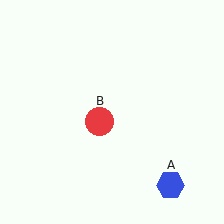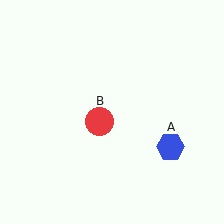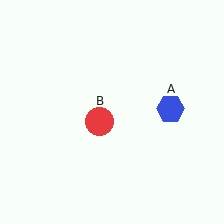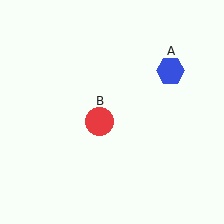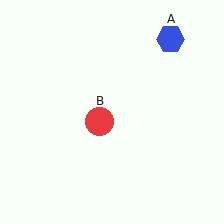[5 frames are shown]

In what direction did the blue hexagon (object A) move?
The blue hexagon (object A) moved up.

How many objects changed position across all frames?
1 object changed position: blue hexagon (object A).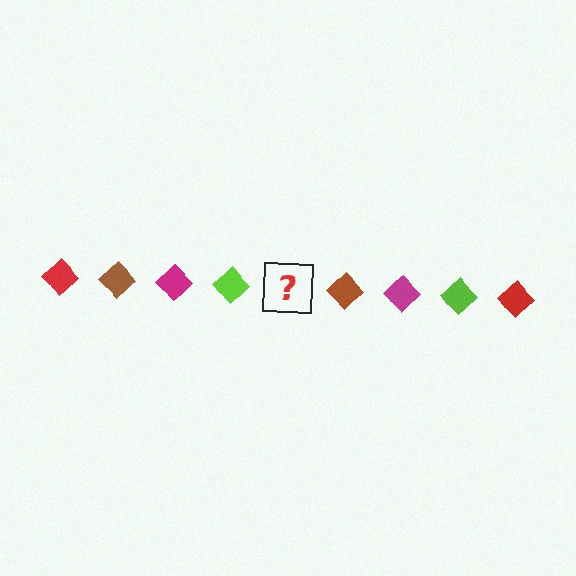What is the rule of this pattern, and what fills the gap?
The rule is that the pattern cycles through red, brown, magenta, lime diamonds. The gap should be filled with a red diamond.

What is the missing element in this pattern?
The missing element is a red diamond.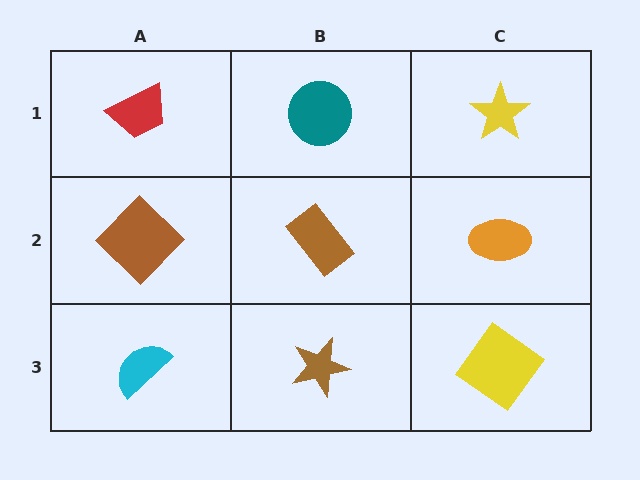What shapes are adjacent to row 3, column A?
A brown diamond (row 2, column A), a brown star (row 3, column B).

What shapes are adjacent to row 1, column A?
A brown diamond (row 2, column A), a teal circle (row 1, column B).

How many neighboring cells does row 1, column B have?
3.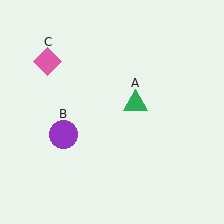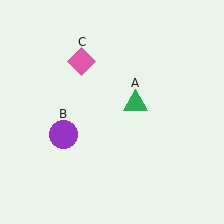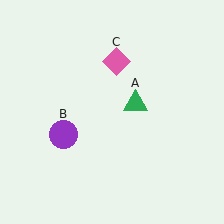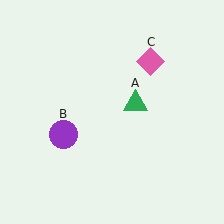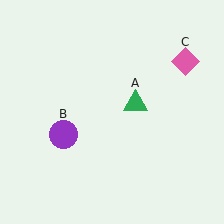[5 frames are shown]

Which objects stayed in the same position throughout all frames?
Green triangle (object A) and purple circle (object B) remained stationary.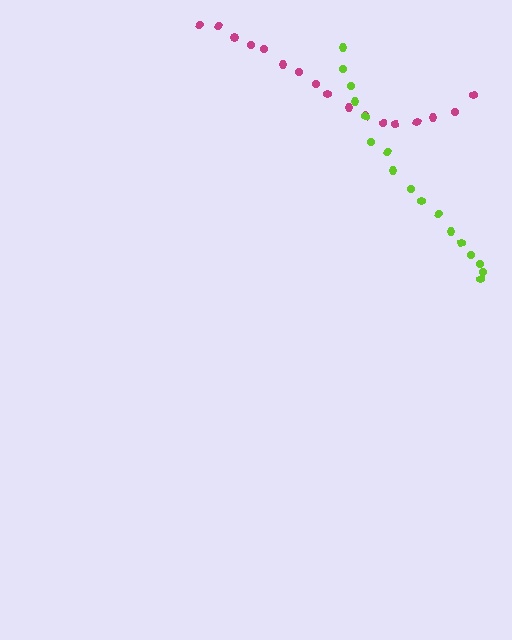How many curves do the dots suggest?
There are 2 distinct paths.